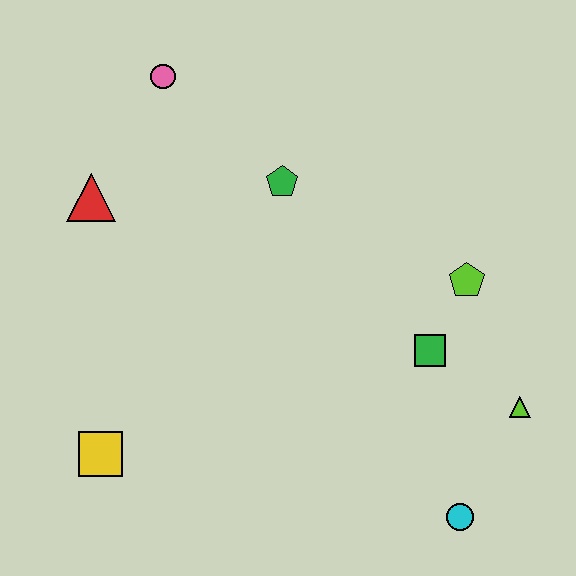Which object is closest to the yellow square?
The red triangle is closest to the yellow square.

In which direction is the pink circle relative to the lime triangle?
The pink circle is to the left of the lime triangle.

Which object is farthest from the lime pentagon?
The yellow square is farthest from the lime pentagon.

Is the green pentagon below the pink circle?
Yes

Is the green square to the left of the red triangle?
No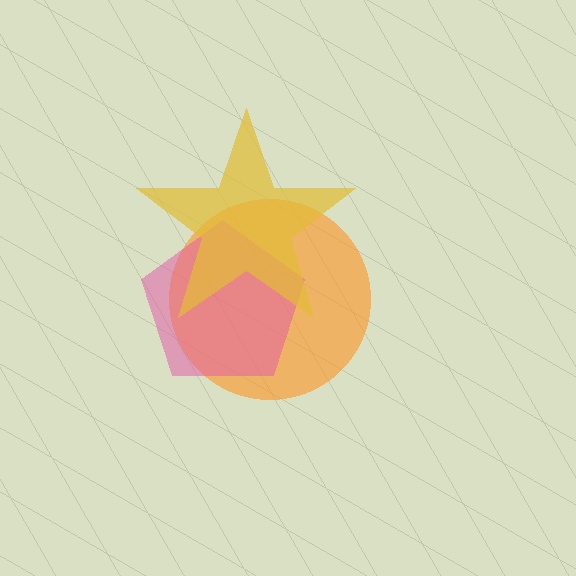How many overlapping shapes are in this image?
There are 3 overlapping shapes in the image.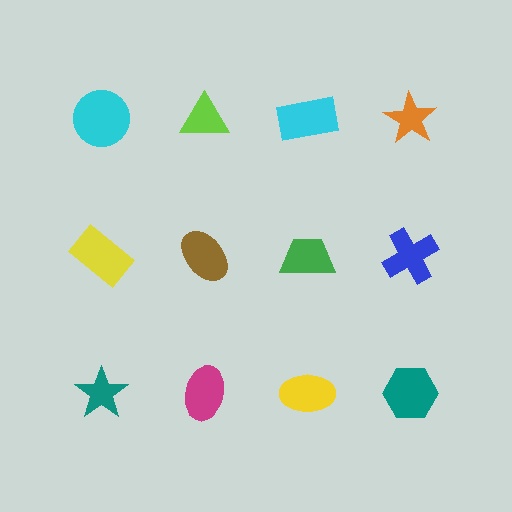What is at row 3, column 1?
A teal star.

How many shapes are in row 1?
4 shapes.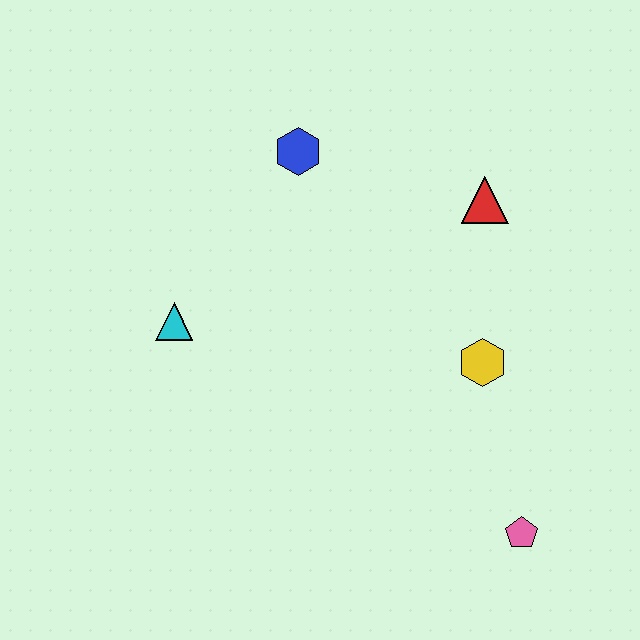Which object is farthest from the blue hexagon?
The pink pentagon is farthest from the blue hexagon.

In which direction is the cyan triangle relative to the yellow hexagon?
The cyan triangle is to the left of the yellow hexagon.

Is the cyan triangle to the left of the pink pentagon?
Yes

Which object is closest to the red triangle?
The yellow hexagon is closest to the red triangle.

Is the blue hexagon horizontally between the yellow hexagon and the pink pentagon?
No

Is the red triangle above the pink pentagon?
Yes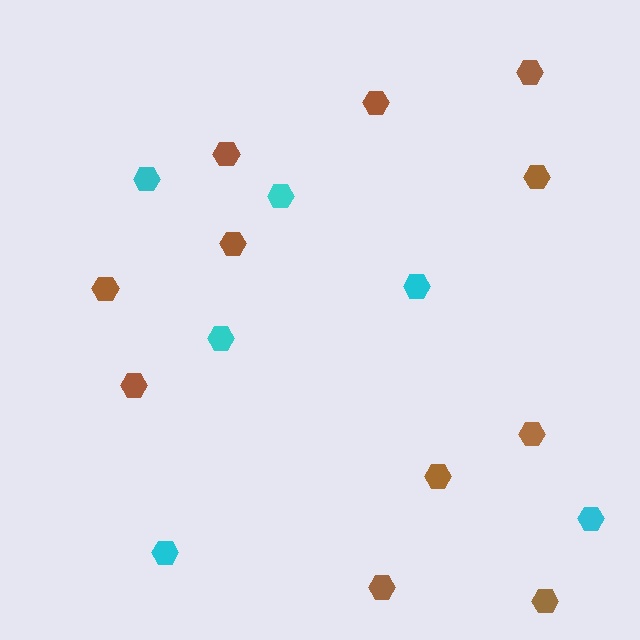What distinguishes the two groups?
There are 2 groups: one group of brown hexagons (11) and one group of cyan hexagons (6).